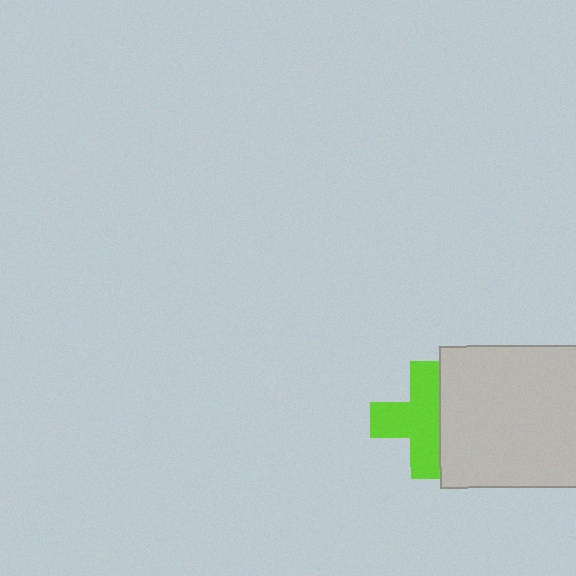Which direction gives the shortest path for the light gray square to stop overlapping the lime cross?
Moving right gives the shortest separation.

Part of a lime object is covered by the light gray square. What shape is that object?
It is a cross.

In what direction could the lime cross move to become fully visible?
The lime cross could move left. That would shift it out from behind the light gray square entirely.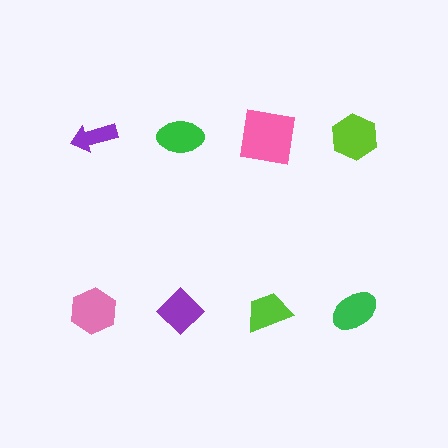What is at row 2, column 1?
A pink hexagon.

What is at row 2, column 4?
A green ellipse.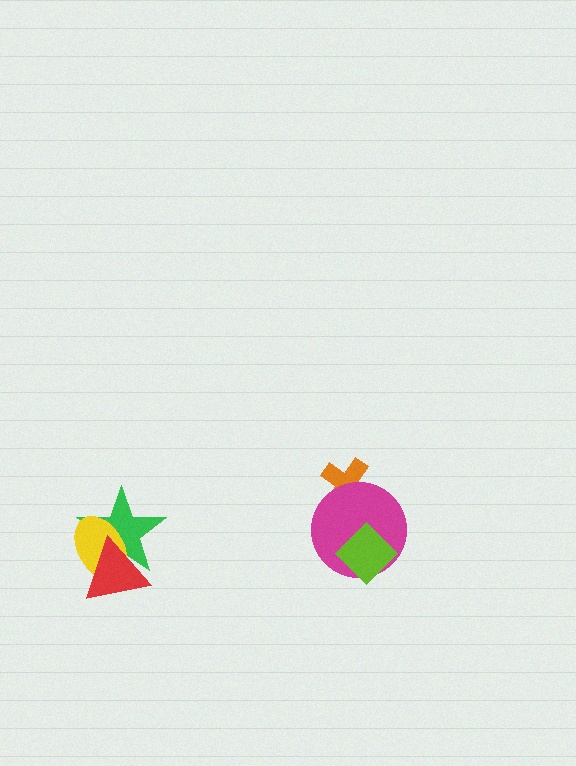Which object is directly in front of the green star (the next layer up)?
The yellow ellipse is directly in front of the green star.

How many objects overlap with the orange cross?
1 object overlaps with the orange cross.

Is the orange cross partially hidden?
Yes, it is partially covered by another shape.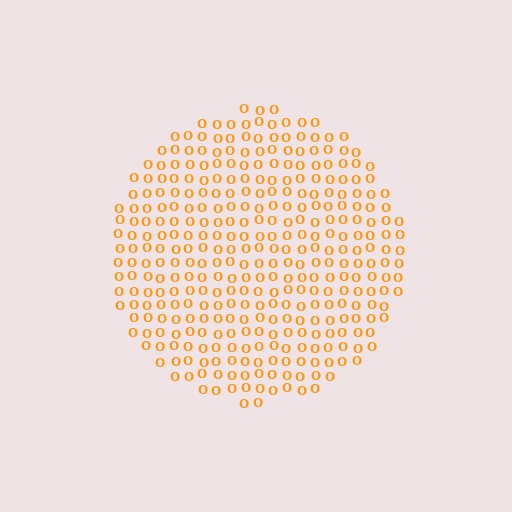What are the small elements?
The small elements are letter O's.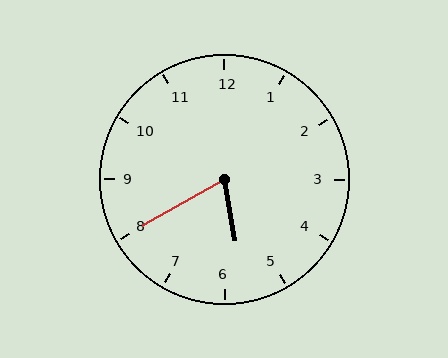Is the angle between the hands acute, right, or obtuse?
It is acute.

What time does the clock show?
5:40.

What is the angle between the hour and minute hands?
Approximately 70 degrees.